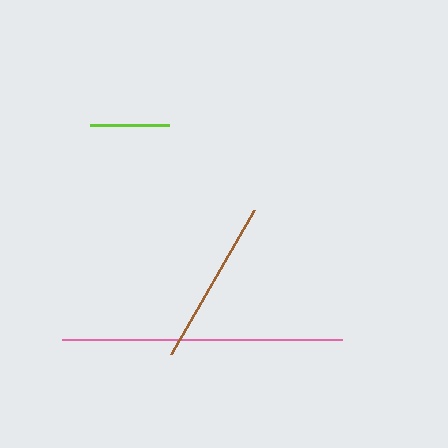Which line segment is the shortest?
The lime line is the shortest at approximately 80 pixels.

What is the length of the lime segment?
The lime segment is approximately 80 pixels long.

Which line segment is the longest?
The pink line is the longest at approximately 280 pixels.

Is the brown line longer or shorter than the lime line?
The brown line is longer than the lime line.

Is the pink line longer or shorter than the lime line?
The pink line is longer than the lime line.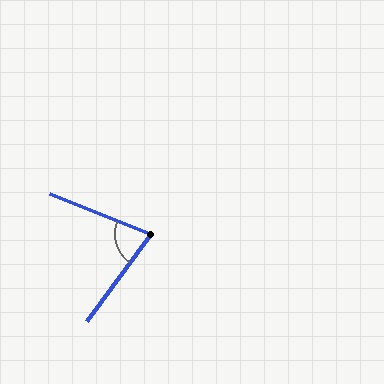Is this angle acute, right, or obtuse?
It is acute.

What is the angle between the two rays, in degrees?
Approximately 76 degrees.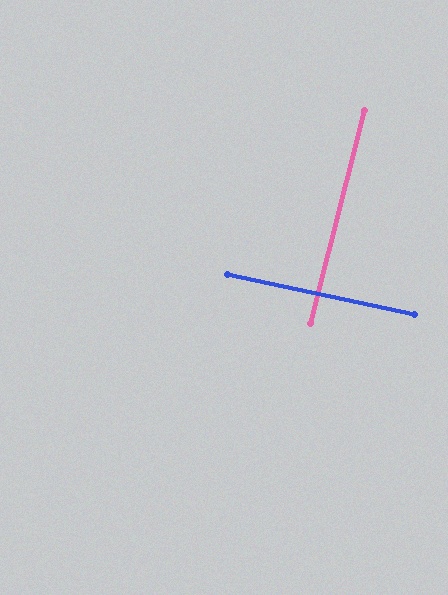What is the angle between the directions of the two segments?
Approximately 88 degrees.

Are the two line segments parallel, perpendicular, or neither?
Perpendicular — they meet at approximately 88°.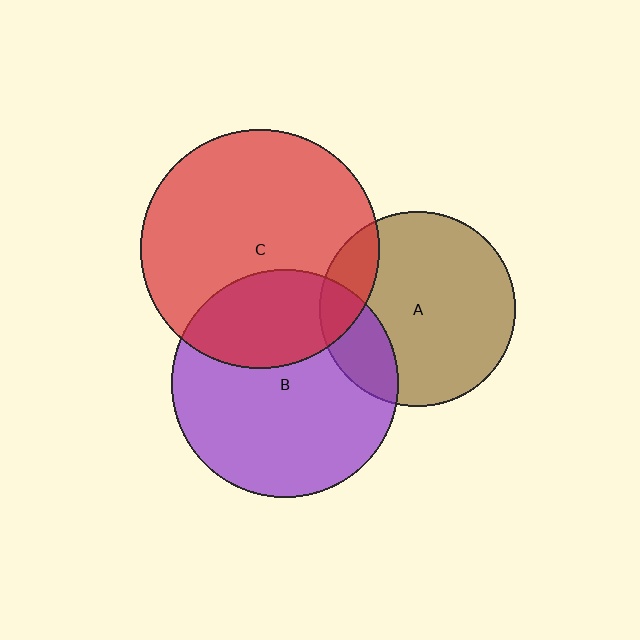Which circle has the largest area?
Circle C (red).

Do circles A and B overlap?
Yes.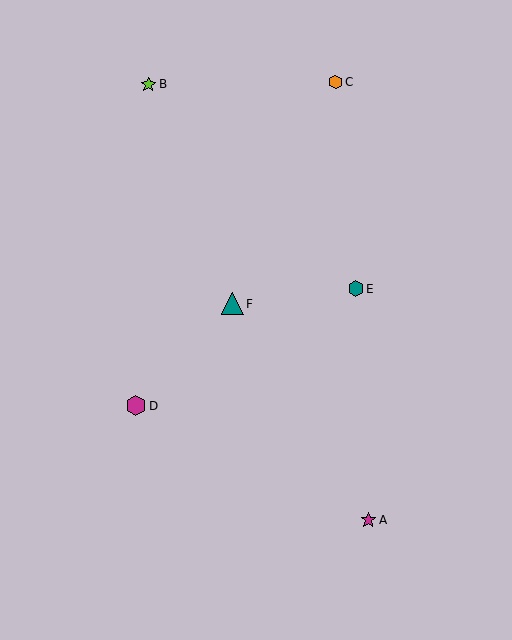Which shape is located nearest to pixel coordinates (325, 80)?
The orange hexagon (labeled C) at (335, 82) is nearest to that location.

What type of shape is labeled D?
Shape D is a magenta hexagon.